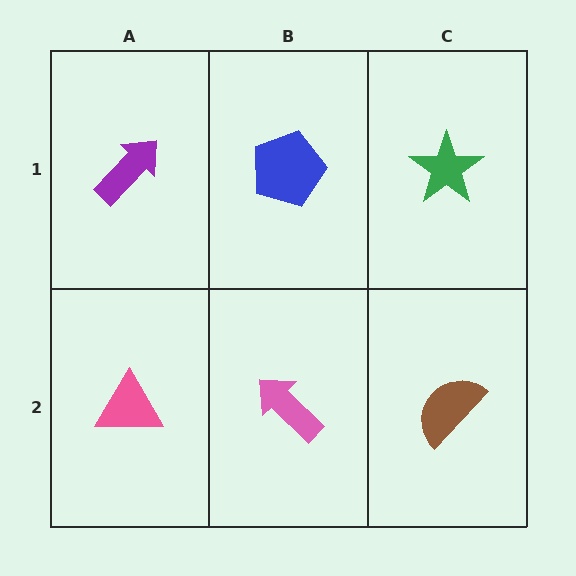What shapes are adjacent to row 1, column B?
A pink arrow (row 2, column B), a purple arrow (row 1, column A), a green star (row 1, column C).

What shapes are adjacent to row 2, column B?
A blue pentagon (row 1, column B), a pink triangle (row 2, column A), a brown semicircle (row 2, column C).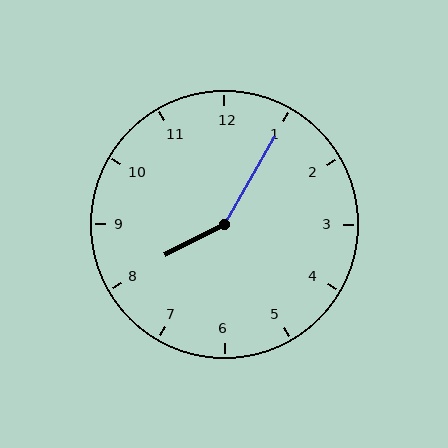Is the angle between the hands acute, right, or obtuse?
It is obtuse.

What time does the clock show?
8:05.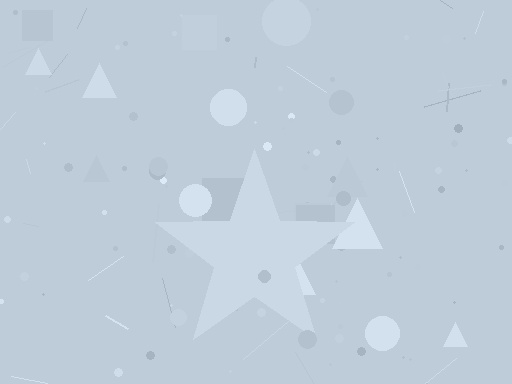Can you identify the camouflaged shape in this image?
The camouflaged shape is a star.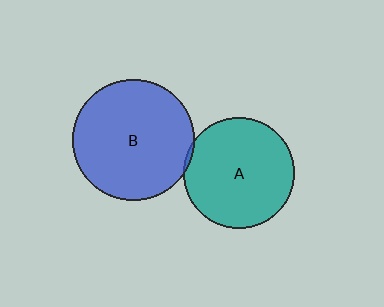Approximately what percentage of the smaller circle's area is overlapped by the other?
Approximately 5%.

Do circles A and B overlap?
Yes.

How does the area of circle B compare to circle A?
Approximately 1.2 times.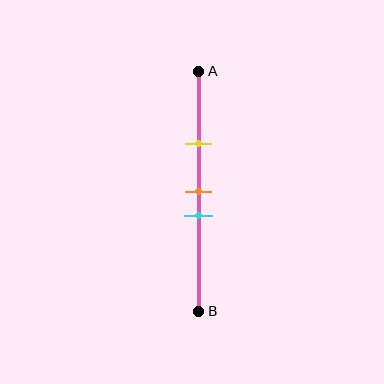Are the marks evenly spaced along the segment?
No, the marks are not evenly spaced.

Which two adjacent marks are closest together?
The orange and cyan marks are the closest adjacent pair.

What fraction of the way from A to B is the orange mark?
The orange mark is approximately 50% (0.5) of the way from A to B.